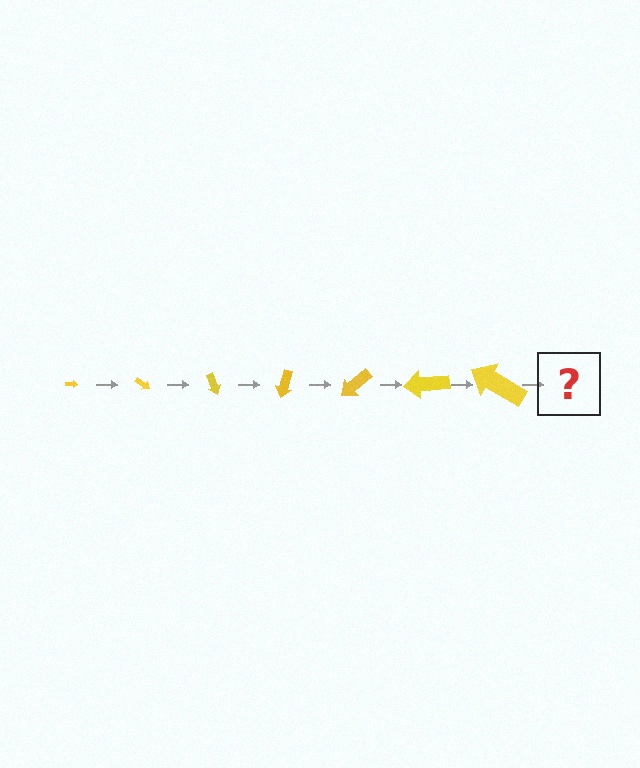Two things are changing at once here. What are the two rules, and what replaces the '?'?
The two rules are that the arrow grows larger each step and it rotates 35 degrees each step. The '?' should be an arrow, larger than the previous one and rotated 245 degrees from the start.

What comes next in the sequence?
The next element should be an arrow, larger than the previous one and rotated 245 degrees from the start.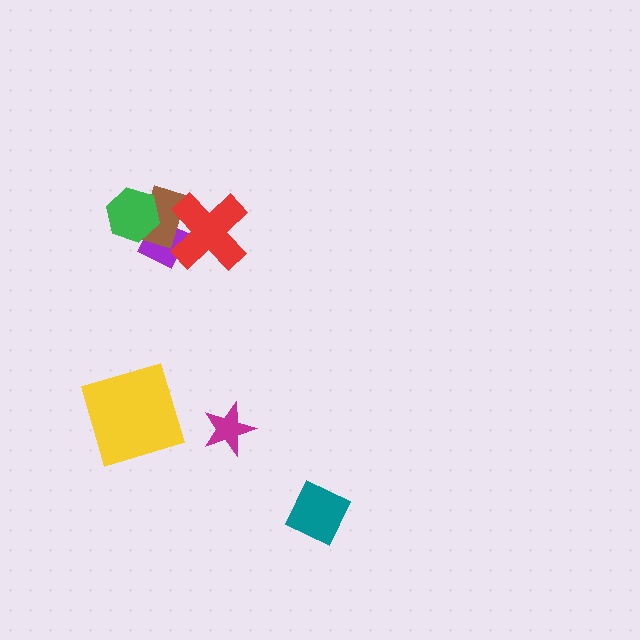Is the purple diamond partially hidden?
Yes, it is partially covered by another shape.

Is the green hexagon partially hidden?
No, no other shape covers it.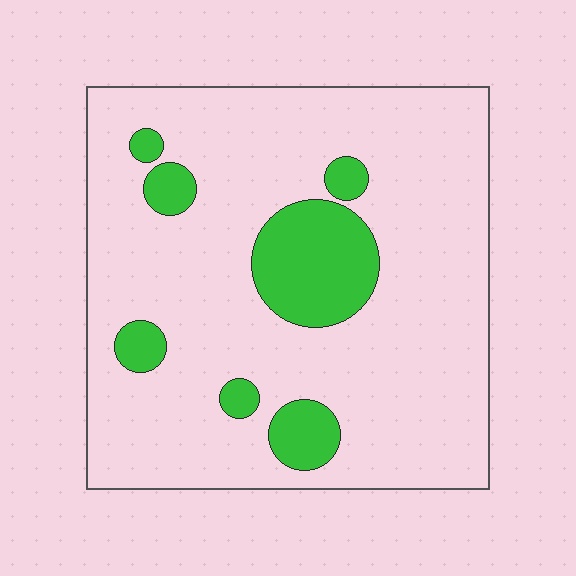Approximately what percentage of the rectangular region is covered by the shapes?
Approximately 15%.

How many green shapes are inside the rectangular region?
7.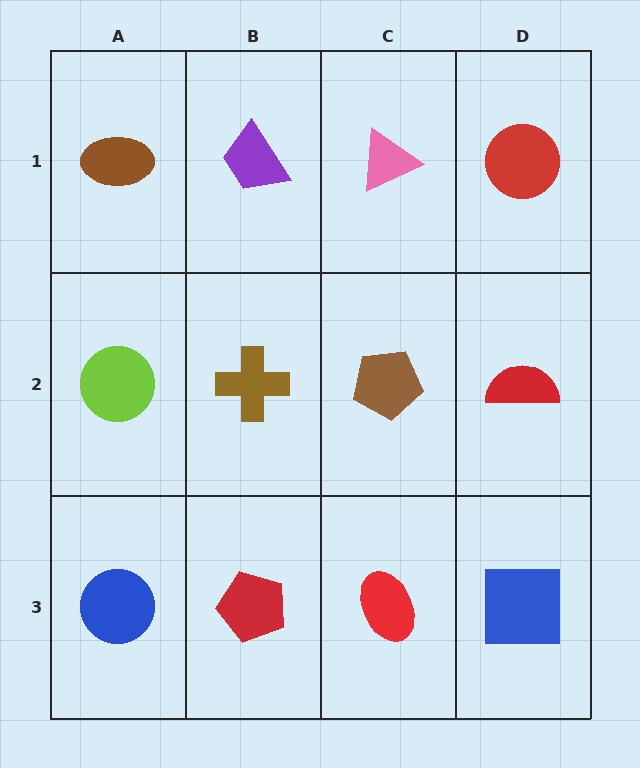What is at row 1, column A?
A brown ellipse.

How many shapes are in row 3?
4 shapes.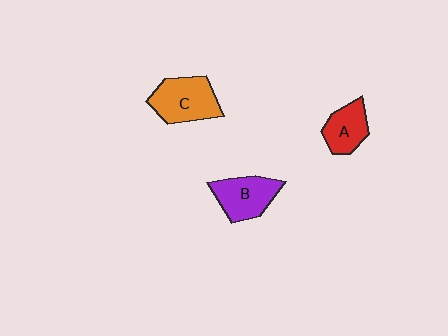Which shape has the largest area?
Shape C (orange).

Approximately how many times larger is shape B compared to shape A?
Approximately 1.3 times.